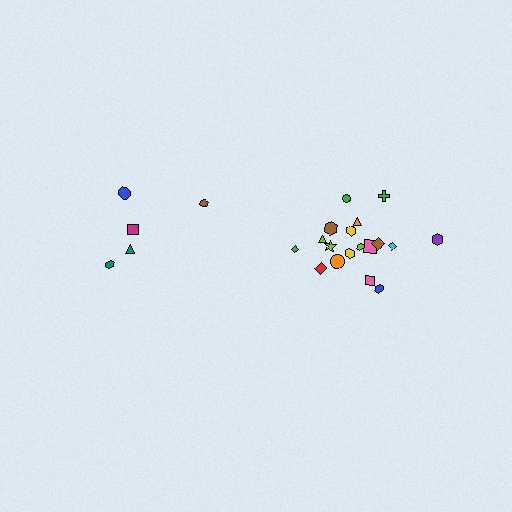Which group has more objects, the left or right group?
The right group.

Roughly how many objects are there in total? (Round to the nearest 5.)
Roughly 25 objects in total.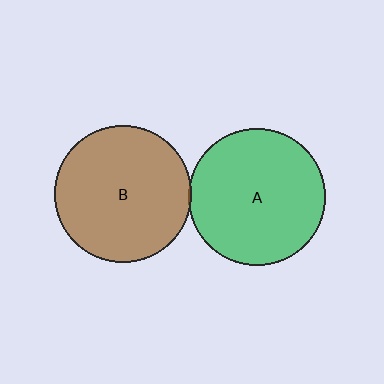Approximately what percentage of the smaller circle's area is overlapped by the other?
Approximately 5%.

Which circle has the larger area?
Circle A (green).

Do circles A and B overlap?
Yes.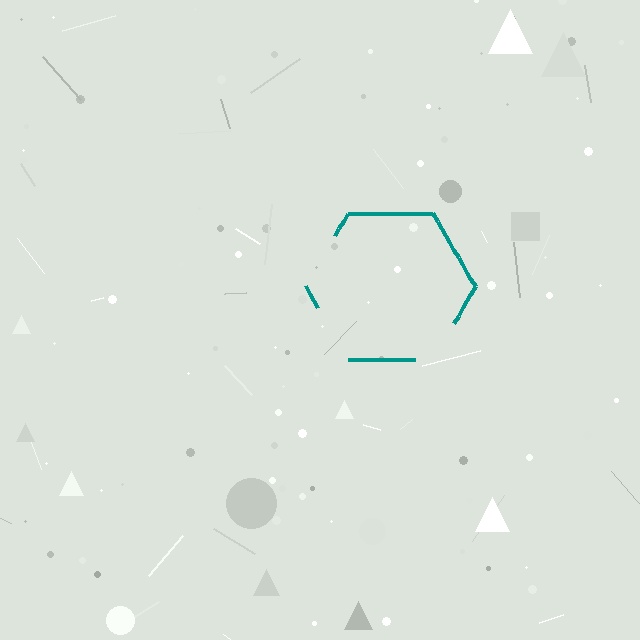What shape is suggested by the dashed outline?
The dashed outline suggests a hexagon.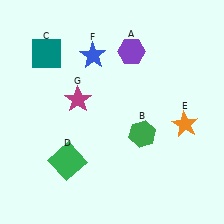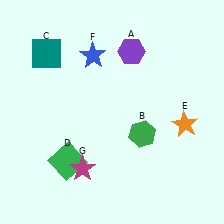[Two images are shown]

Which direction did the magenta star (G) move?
The magenta star (G) moved down.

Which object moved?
The magenta star (G) moved down.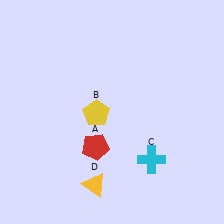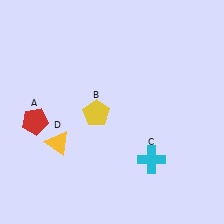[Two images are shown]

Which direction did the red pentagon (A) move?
The red pentagon (A) moved left.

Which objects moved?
The objects that moved are: the red pentagon (A), the yellow triangle (D).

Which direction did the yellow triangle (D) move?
The yellow triangle (D) moved up.